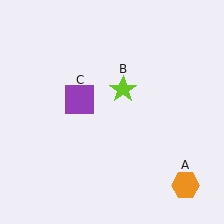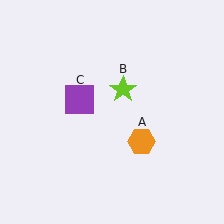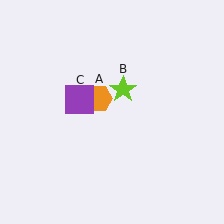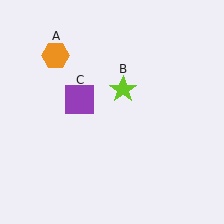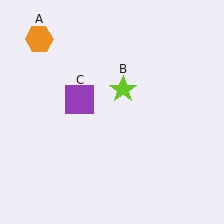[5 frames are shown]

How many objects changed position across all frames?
1 object changed position: orange hexagon (object A).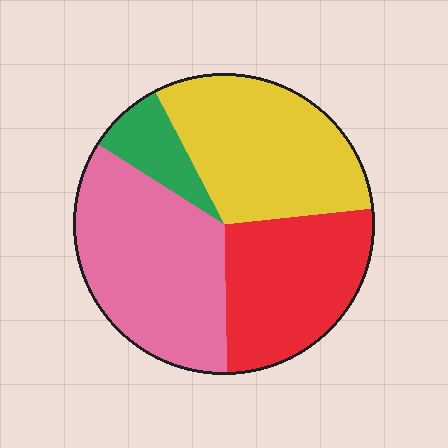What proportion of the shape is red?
Red covers roughly 25% of the shape.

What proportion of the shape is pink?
Pink covers 34% of the shape.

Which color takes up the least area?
Green, at roughly 10%.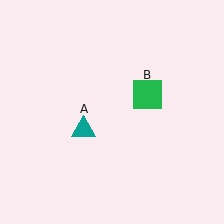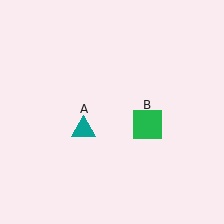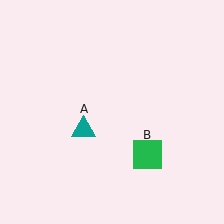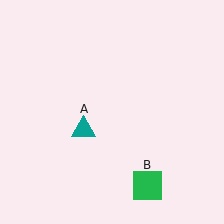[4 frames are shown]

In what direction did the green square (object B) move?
The green square (object B) moved down.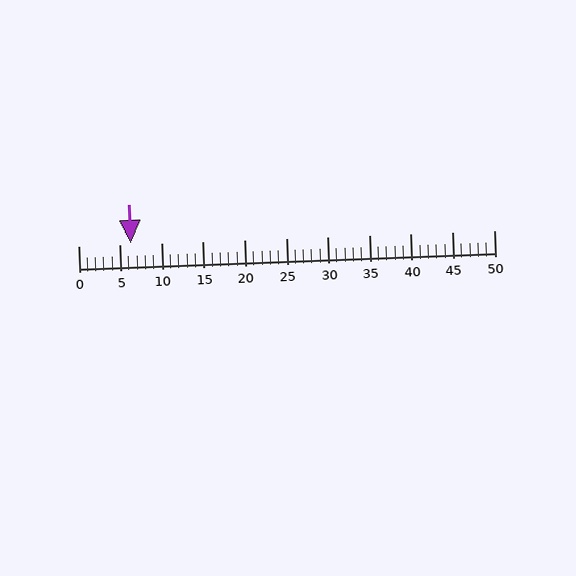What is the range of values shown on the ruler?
The ruler shows values from 0 to 50.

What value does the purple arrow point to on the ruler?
The purple arrow points to approximately 6.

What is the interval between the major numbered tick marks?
The major tick marks are spaced 5 units apart.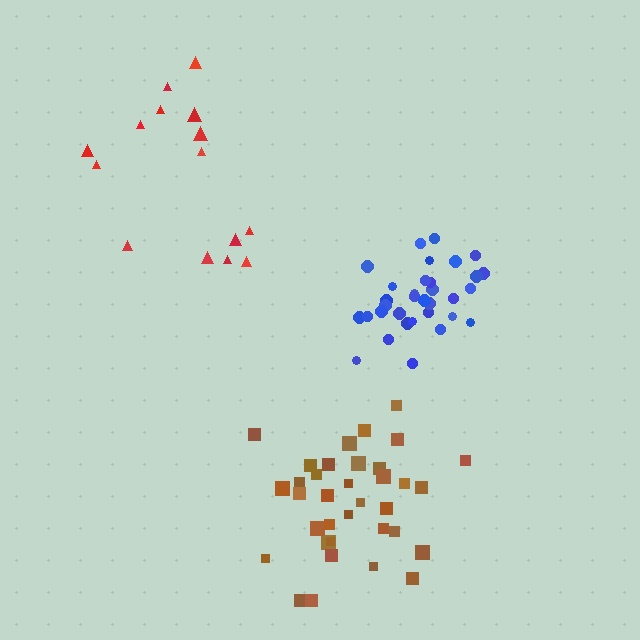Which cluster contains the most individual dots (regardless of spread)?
Brown (35).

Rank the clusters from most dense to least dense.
blue, brown, red.